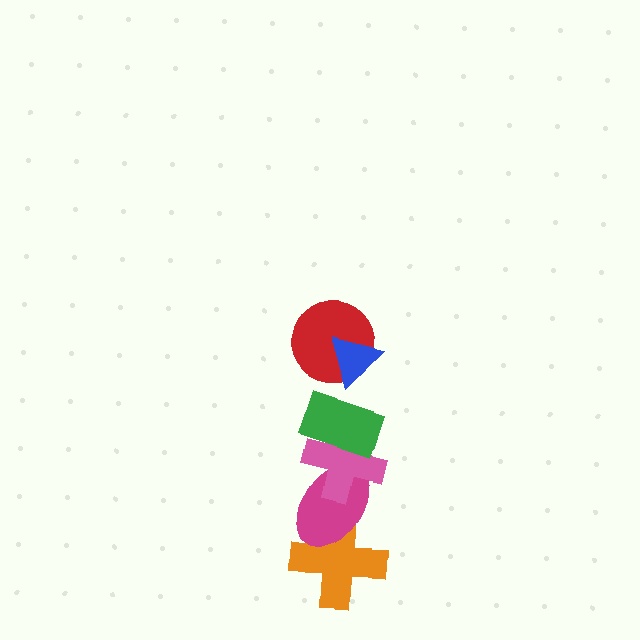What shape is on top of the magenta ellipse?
The pink cross is on top of the magenta ellipse.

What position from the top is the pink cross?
The pink cross is 4th from the top.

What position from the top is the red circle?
The red circle is 2nd from the top.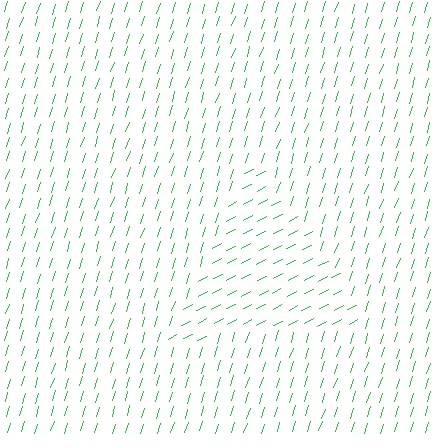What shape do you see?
I see a triangle.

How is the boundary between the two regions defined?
The boundary is defined purely by a change in line orientation (approximately 45 degrees difference). All lines are the same color and thickness.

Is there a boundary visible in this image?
Yes, there is a texture boundary formed by a change in line orientation.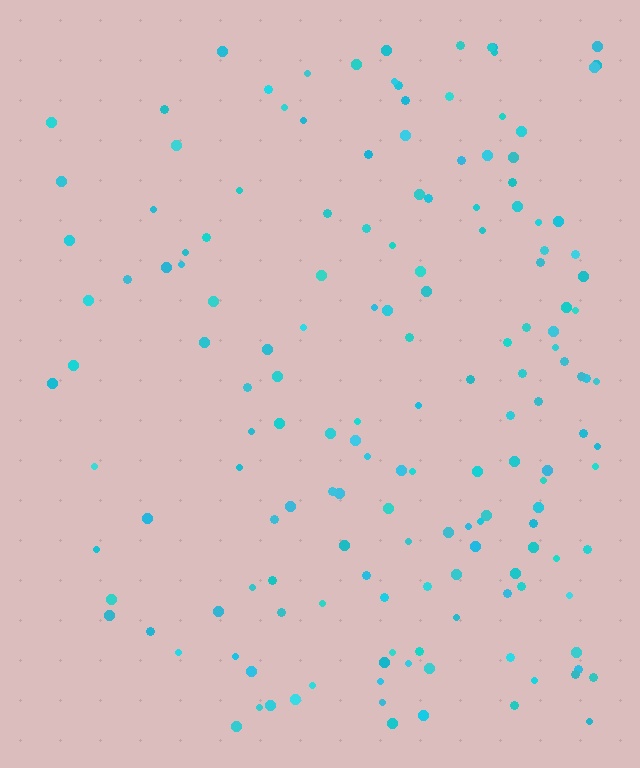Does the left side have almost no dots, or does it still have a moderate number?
Still a moderate number, just noticeably fewer than the right.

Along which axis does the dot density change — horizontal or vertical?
Horizontal.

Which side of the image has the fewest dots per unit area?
The left.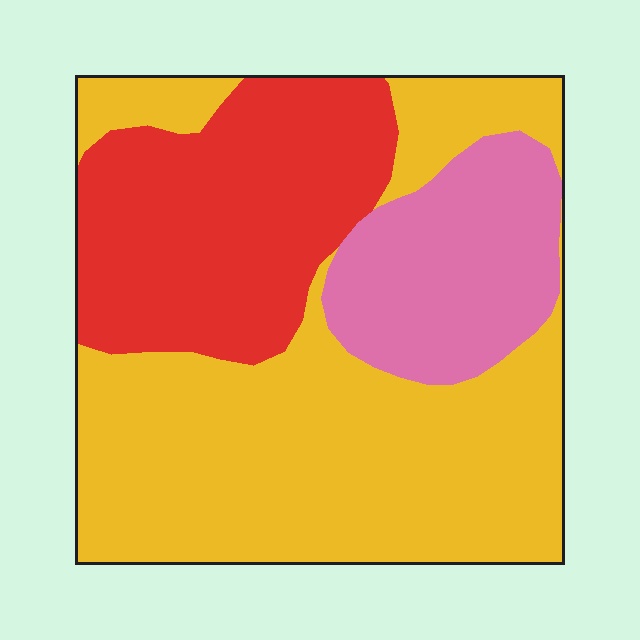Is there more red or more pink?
Red.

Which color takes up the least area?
Pink, at roughly 20%.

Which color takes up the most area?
Yellow, at roughly 55%.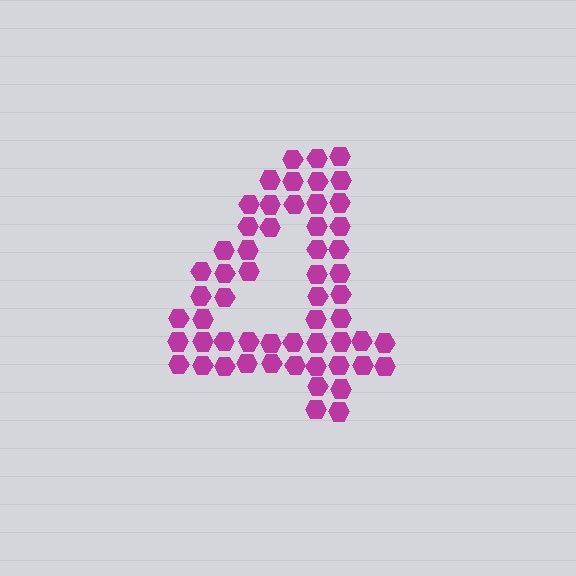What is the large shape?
The large shape is the digit 4.